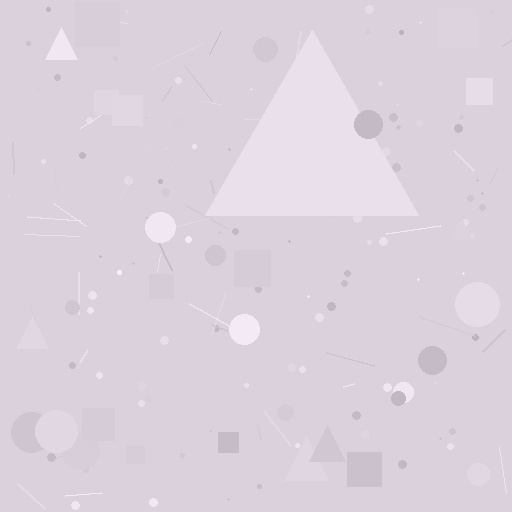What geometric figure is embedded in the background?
A triangle is embedded in the background.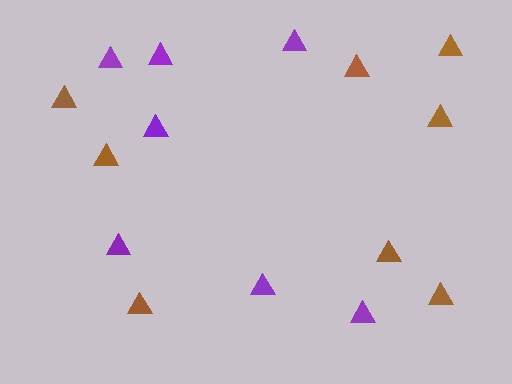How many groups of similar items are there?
There are 2 groups: one group of brown triangles (8) and one group of purple triangles (7).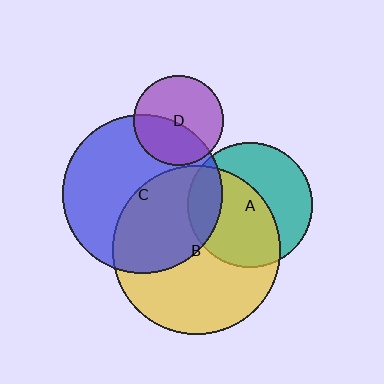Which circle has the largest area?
Circle B (yellow).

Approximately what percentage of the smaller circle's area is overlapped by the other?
Approximately 45%.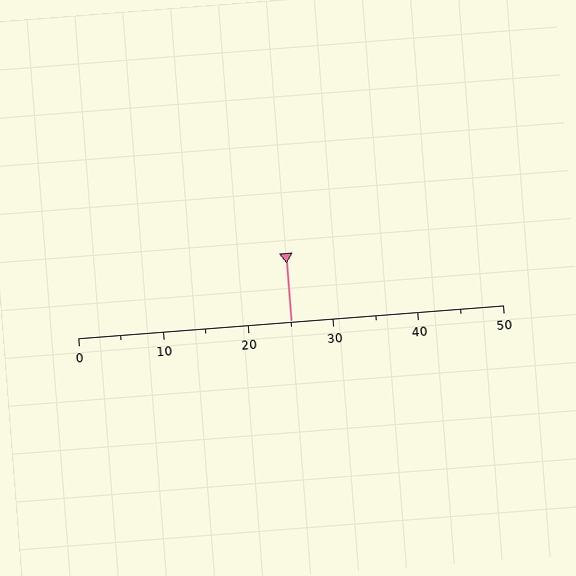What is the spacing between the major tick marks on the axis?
The major ticks are spaced 10 apart.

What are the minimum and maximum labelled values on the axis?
The axis runs from 0 to 50.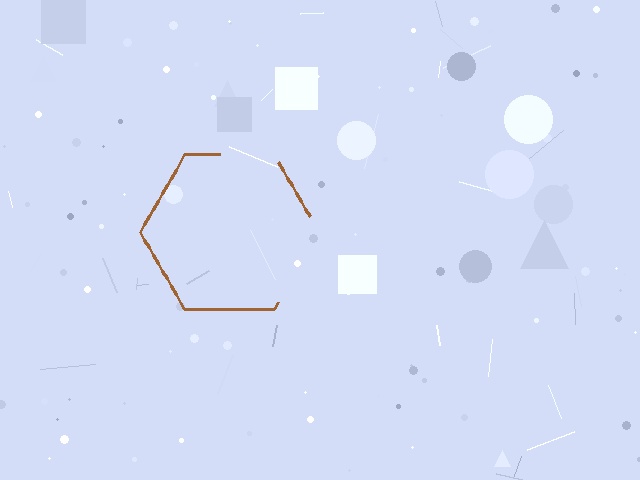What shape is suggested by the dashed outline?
The dashed outline suggests a hexagon.